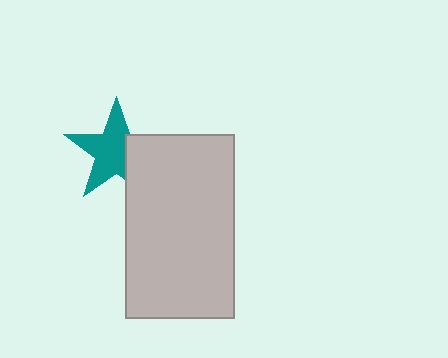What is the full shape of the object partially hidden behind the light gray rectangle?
The partially hidden object is a teal star.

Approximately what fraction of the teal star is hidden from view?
Roughly 32% of the teal star is hidden behind the light gray rectangle.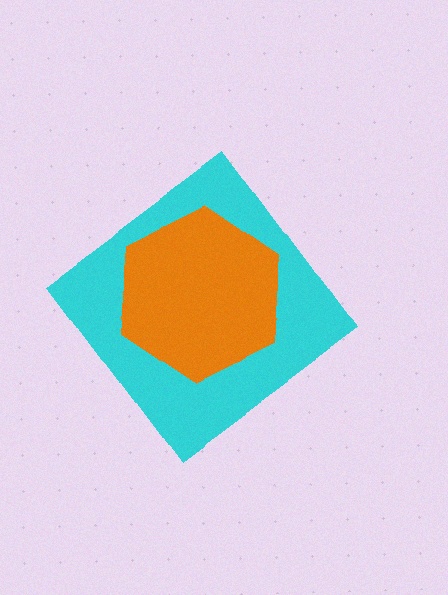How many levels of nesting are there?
2.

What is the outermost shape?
The cyan diamond.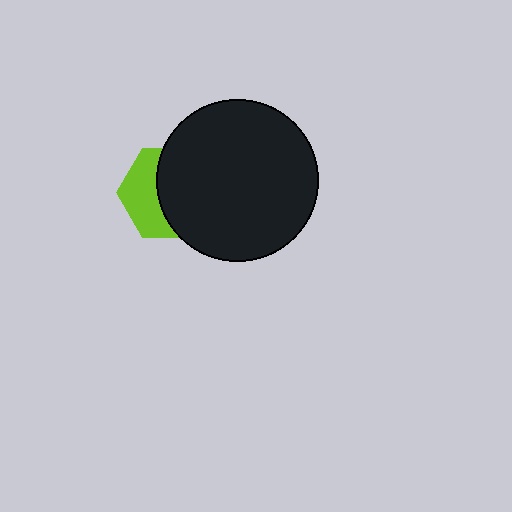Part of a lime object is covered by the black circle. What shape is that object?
It is a hexagon.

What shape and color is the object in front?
The object in front is a black circle.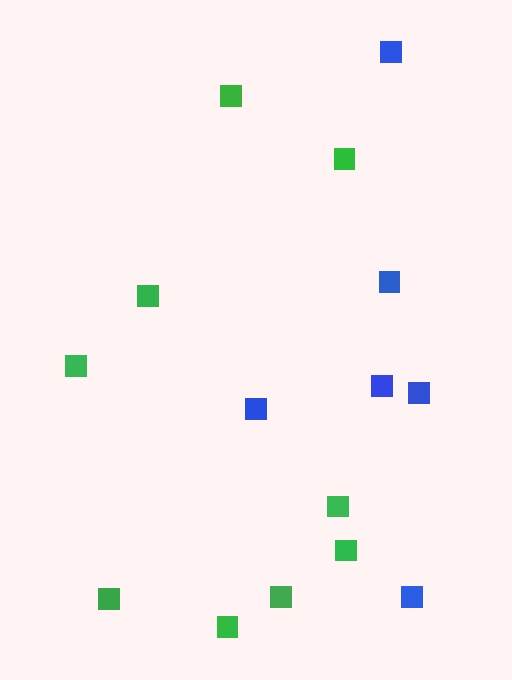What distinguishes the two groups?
There are 2 groups: one group of green squares (9) and one group of blue squares (6).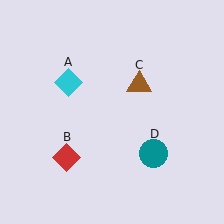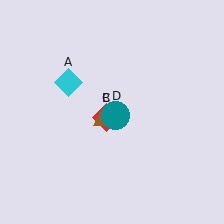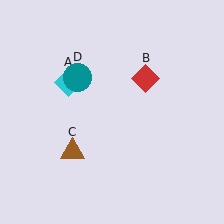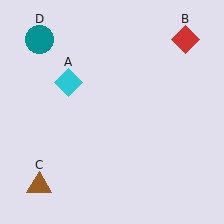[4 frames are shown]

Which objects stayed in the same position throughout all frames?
Cyan diamond (object A) remained stationary.